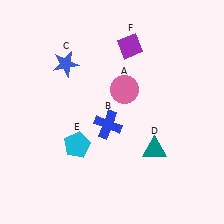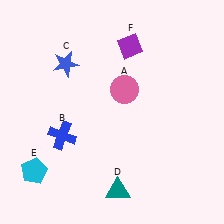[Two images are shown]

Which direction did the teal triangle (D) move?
The teal triangle (D) moved down.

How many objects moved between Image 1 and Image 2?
3 objects moved between the two images.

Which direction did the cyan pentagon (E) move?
The cyan pentagon (E) moved left.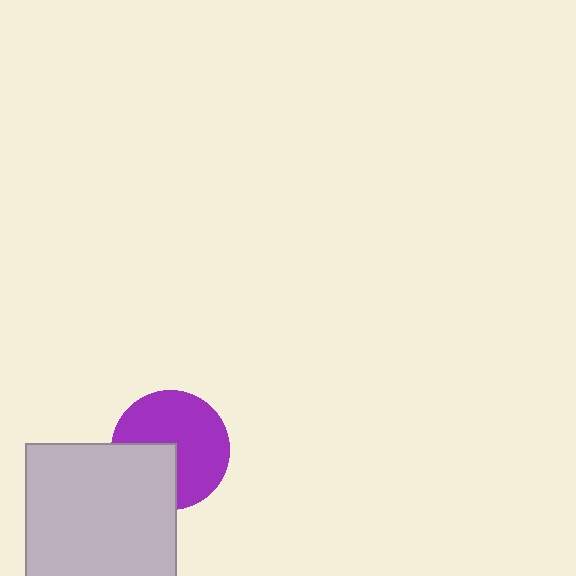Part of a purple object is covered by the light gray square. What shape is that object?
It is a circle.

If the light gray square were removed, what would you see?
You would see the complete purple circle.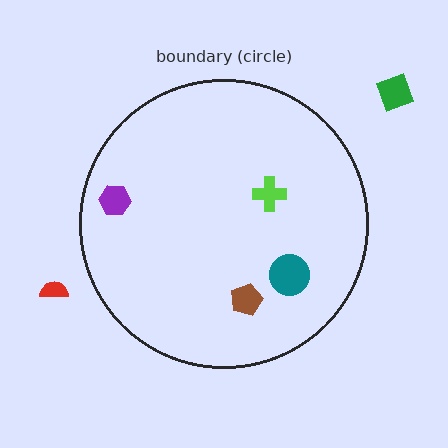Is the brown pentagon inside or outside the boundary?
Inside.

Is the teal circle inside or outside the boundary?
Inside.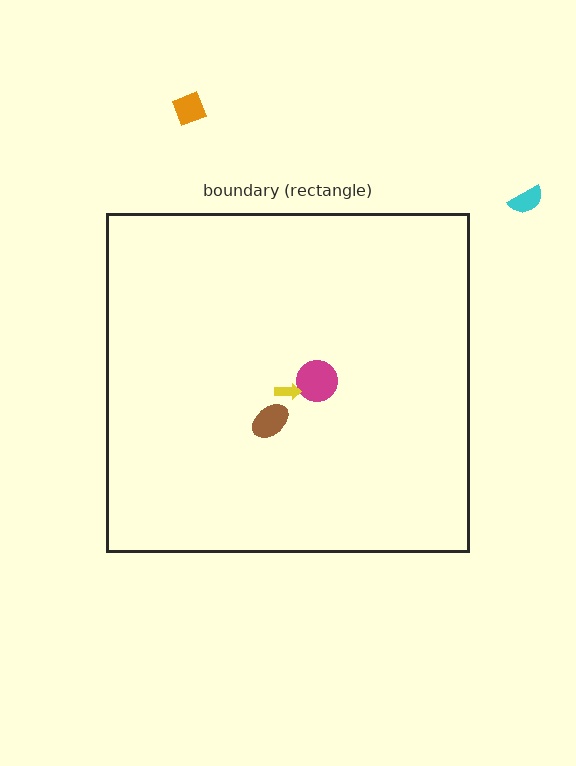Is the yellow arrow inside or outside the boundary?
Inside.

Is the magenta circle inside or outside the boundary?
Inside.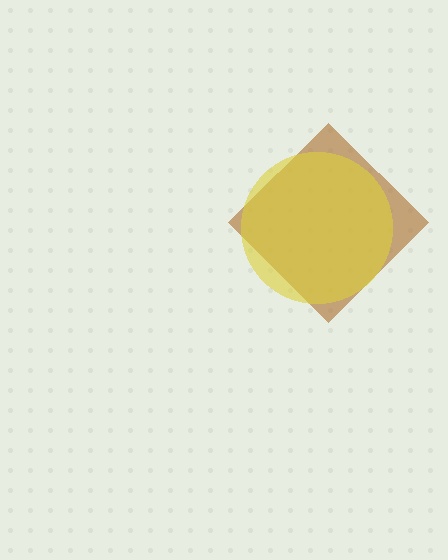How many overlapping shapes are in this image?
There are 2 overlapping shapes in the image.